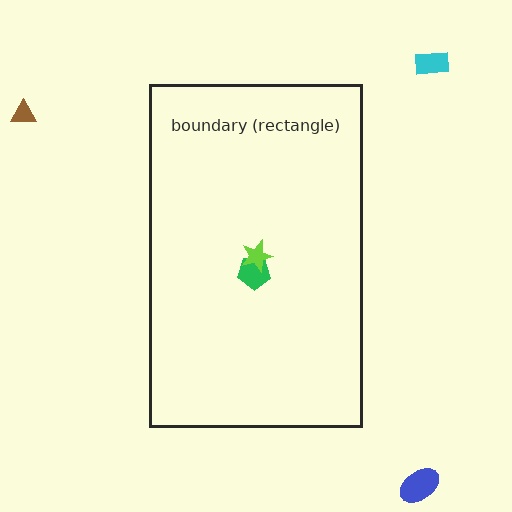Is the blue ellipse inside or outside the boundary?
Outside.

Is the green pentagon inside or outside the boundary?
Inside.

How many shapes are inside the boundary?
2 inside, 3 outside.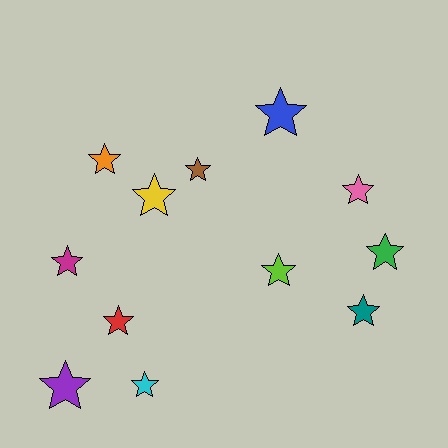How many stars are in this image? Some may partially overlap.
There are 12 stars.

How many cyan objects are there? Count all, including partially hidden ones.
There is 1 cyan object.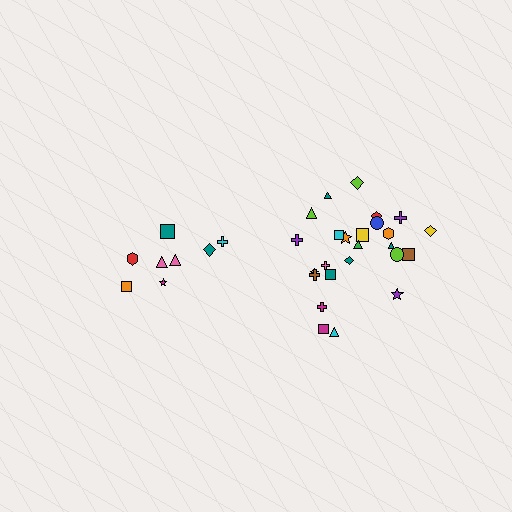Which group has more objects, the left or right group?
The right group.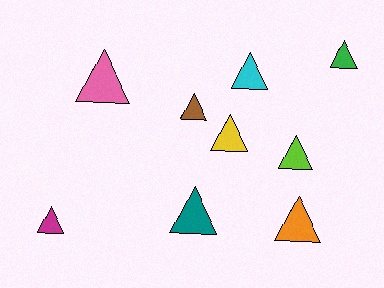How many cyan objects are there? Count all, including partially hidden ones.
There is 1 cyan object.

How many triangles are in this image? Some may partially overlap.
There are 9 triangles.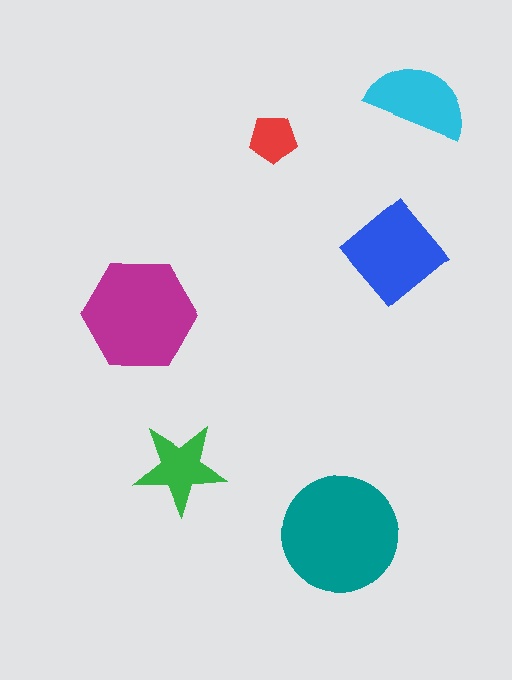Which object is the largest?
The teal circle.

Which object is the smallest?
The red pentagon.